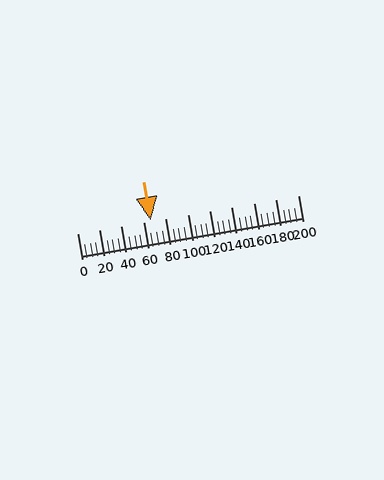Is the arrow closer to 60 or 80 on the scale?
The arrow is closer to 60.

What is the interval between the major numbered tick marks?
The major tick marks are spaced 20 units apart.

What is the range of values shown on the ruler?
The ruler shows values from 0 to 200.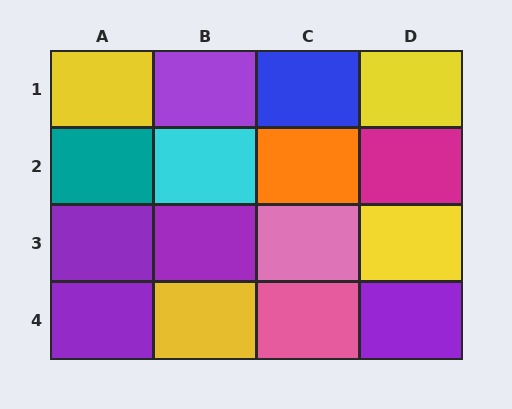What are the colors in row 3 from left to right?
Purple, purple, pink, yellow.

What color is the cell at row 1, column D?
Yellow.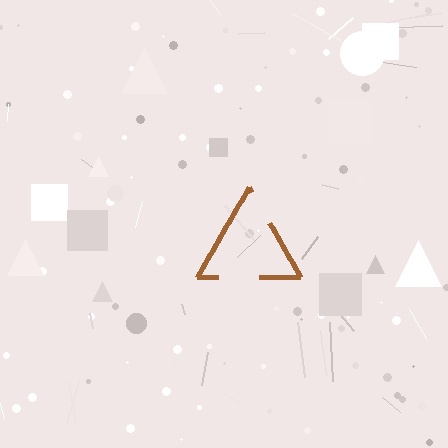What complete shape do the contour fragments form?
The contour fragments form a triangle.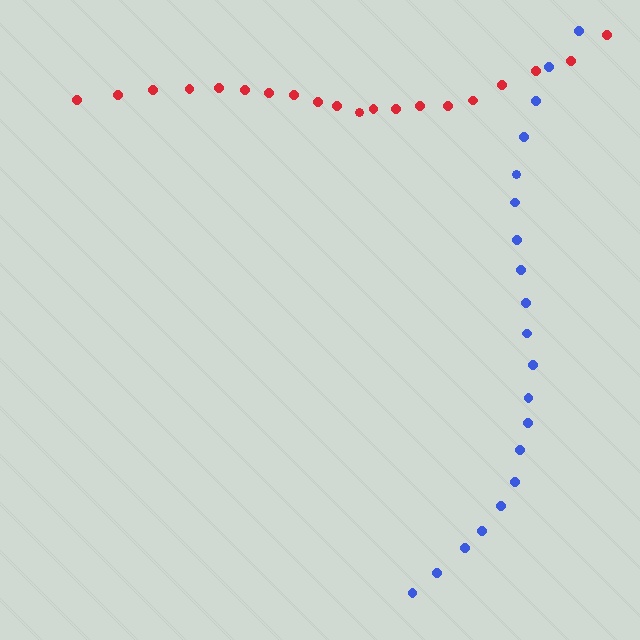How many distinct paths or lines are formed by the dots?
There are 2 distinct paths.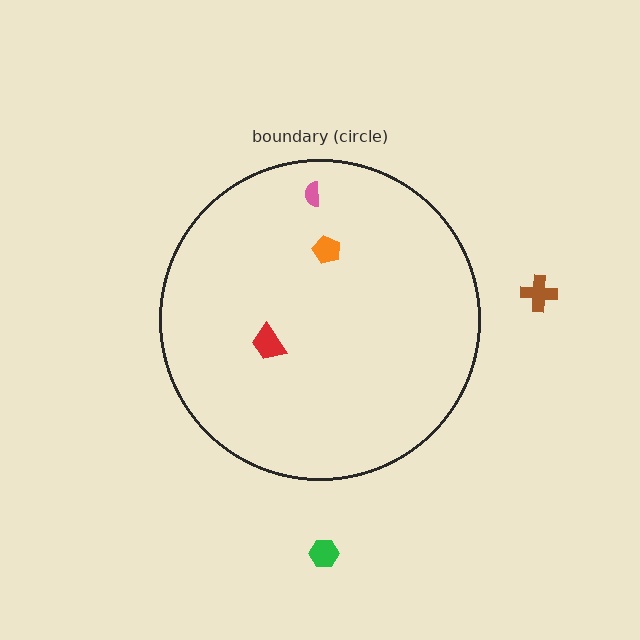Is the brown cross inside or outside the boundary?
Outside.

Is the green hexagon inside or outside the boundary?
Outside.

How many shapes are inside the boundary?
3 inside, 2 outside.